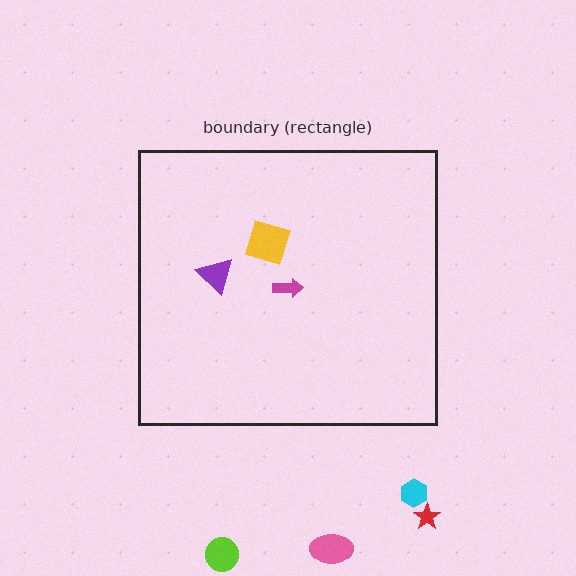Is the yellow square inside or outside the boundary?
Inside.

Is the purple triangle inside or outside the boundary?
Inside.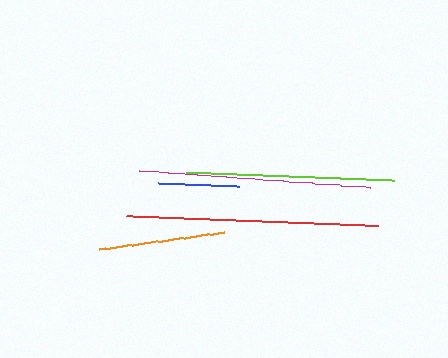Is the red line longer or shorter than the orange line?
The red line is longer than the orange line.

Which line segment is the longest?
The red line is the longest at approximately 252 pixels.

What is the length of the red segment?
The red segment is approximately 252 pixels long.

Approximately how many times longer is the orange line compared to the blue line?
The orange line is approximately 1.5 times the length of the blue line.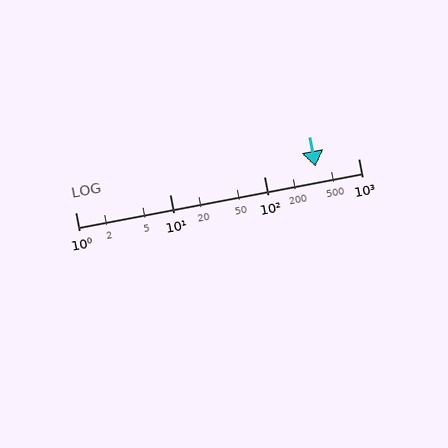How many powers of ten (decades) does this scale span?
The scale spans 3 decades, from 1 to 1000.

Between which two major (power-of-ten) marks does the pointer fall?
The pointer is between 100 and 1000.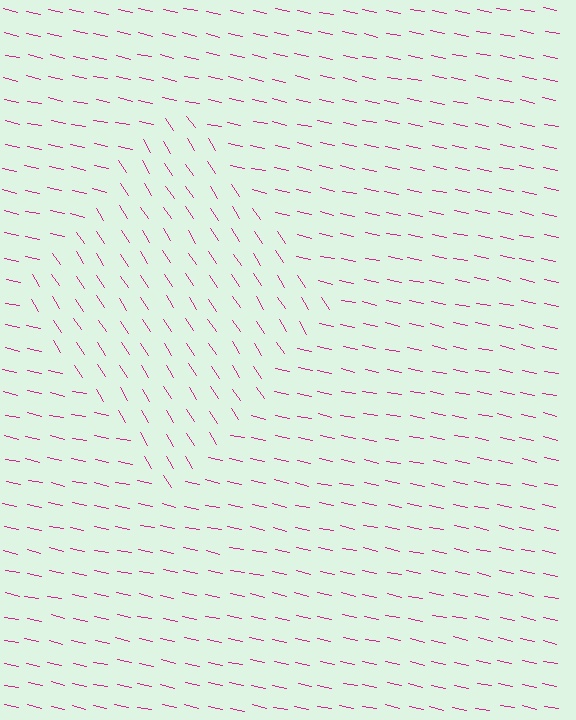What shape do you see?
I see a diamond.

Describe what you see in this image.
The image is filled with small magenta line segments. A diamond region in the image has lines oriented differently from the surrounding lines, creating a visible texture boundary.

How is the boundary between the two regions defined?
The boundary is defined purely by a change in line orientation (approximately 45 degrees difference). All lines are the same color and thickness.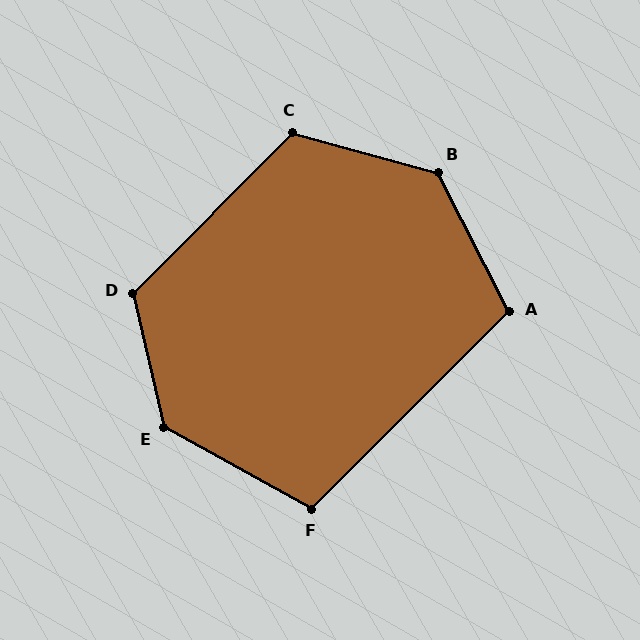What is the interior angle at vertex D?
Approximately 122 degrees (obtuse).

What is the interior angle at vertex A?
Approximately 108 degrees (obtuse).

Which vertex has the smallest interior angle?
F, at approximately 106 degrees.